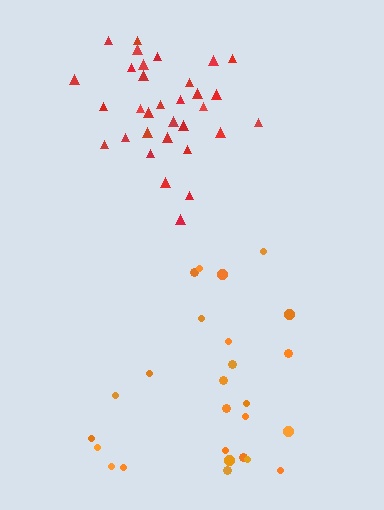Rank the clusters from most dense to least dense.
red, orange.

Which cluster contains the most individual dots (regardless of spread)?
Red (32).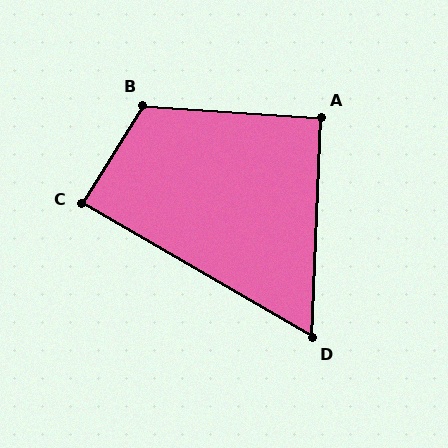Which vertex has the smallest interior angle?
D, at approximately 62 degrees.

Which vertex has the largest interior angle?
B, at approximately 118 degrees.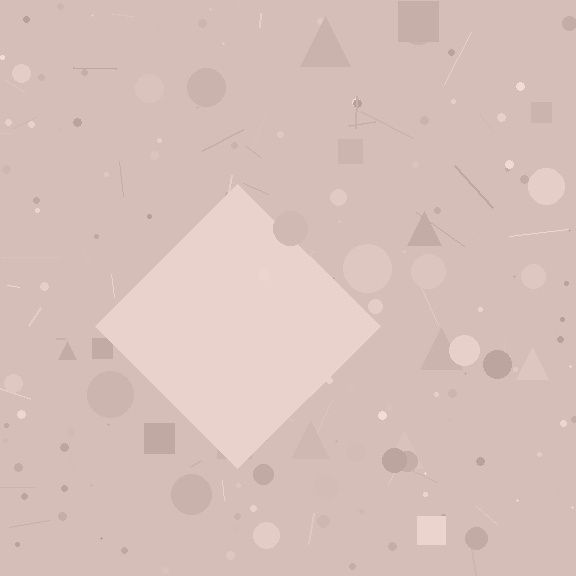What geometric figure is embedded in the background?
A diamond is embedded in the background.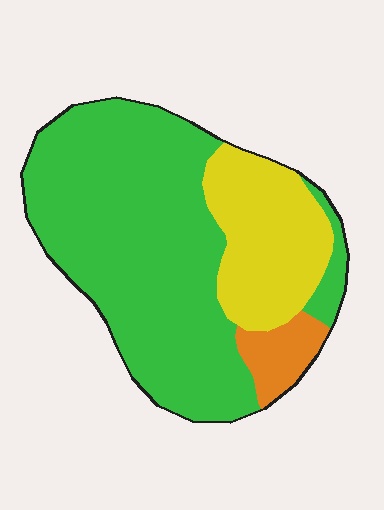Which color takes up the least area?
Orange, at roughly 5%.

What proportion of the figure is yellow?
Yellow takes up less than a quarter of the figure.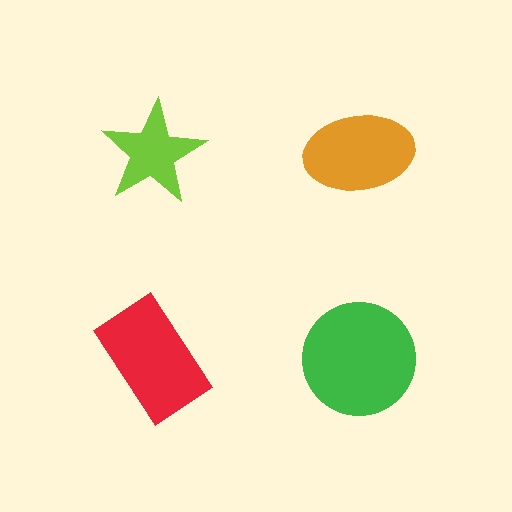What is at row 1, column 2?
An orange ellipse.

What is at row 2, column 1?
A red rectangle.